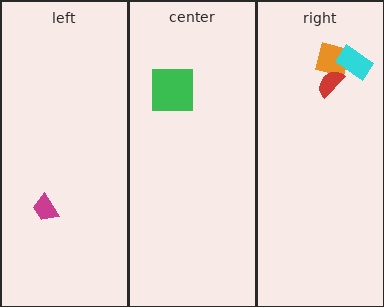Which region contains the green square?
The center region.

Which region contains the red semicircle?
The right region.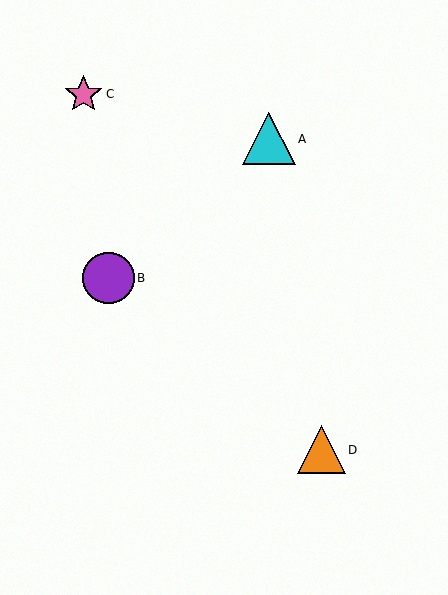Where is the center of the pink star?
The center of the pink star is at (84, 95).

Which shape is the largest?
The cyan triangle (labeled A) is the largest.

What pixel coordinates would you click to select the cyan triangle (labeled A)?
Click at (269, 139) to select the cyan triangle A.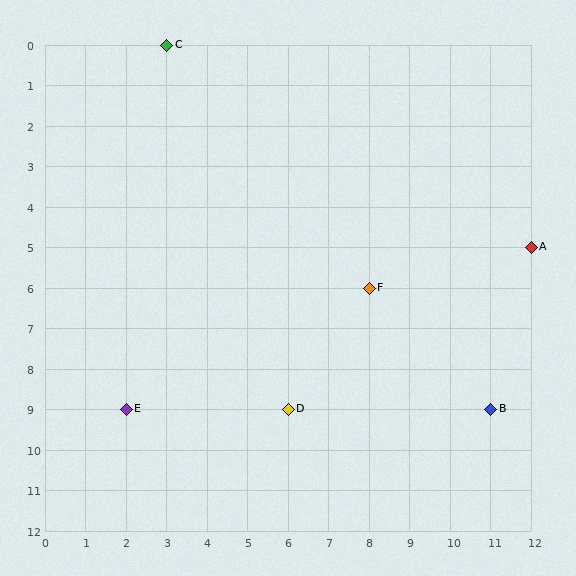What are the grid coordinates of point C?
Point C is at grid coordinates (3, 0).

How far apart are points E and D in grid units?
Points E and D are 4 columns apart.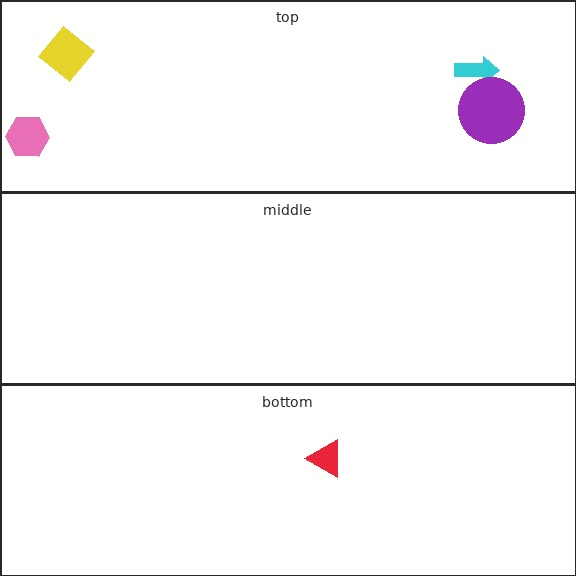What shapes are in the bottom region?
The red triangle.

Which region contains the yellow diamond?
The top region.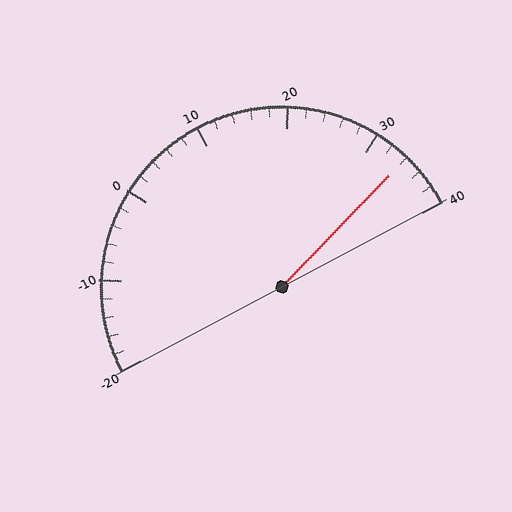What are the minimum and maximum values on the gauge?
The gauge ranges from -20 to 40.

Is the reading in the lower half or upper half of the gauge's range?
The reading is in the upper half of the range (-20 to 40).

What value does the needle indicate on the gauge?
The needle indicates approximately 34.